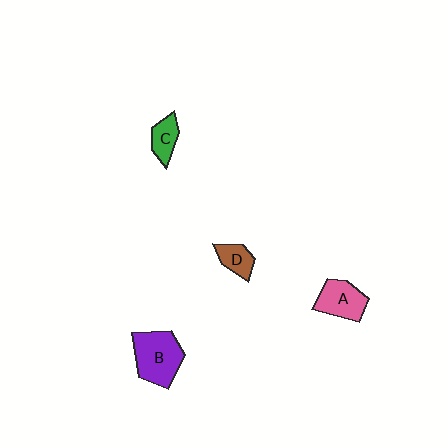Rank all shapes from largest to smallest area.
From largest to smallest: B (purple), A (pink), C (green), D (brown).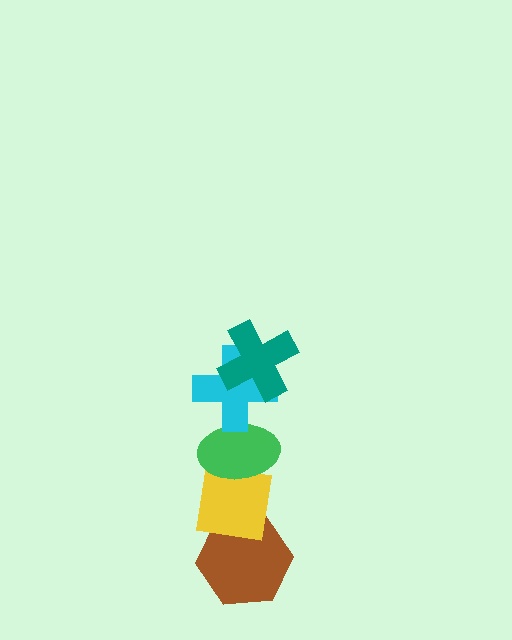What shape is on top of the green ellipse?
The cyan cross is on top of the green ellipse.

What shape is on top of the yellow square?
The green ellipse is on top of the yellow square.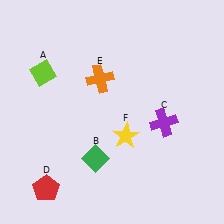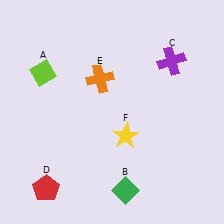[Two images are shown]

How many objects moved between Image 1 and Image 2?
2 objects moved between the two images.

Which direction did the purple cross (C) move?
The purple cross (C) moved up.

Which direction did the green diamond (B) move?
The green diamond (B) moved down.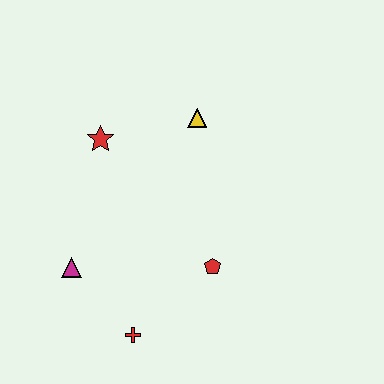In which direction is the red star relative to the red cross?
The red star is above the red cross.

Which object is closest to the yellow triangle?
The red star is closest to the yellow triangle.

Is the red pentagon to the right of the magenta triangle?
Yes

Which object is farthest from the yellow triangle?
The red cross is farthest from the yellow triangle.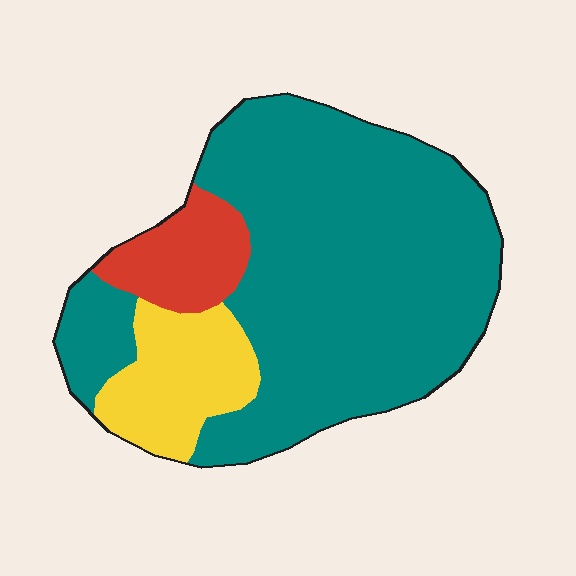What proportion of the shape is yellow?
Yellow takes up about one sixth (1/6) of the shape.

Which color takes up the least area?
Red, at roughly 10%.